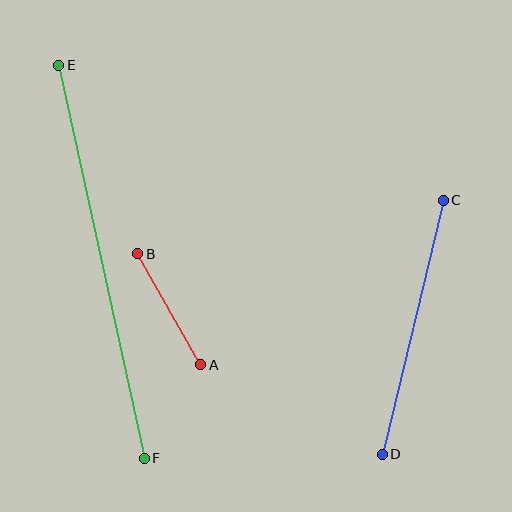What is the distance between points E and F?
The distance is approximately 403 pixels.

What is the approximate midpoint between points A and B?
The midpoint is at approximately (169, 309) pixels.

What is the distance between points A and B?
The distance is approximately 127 pixels.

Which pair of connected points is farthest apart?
Points E and F are farthest apart.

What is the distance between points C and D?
The distance is approximately 261 pixels.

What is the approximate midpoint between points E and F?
The midpoint is at approximately (101, 262) pixels.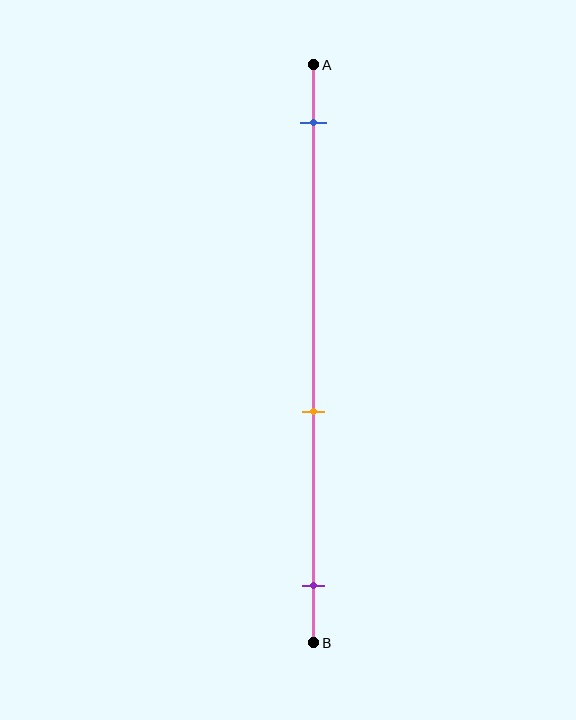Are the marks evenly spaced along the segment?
No, the marks are not evenly spaced.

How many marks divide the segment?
There are 3 marks dividing the segment.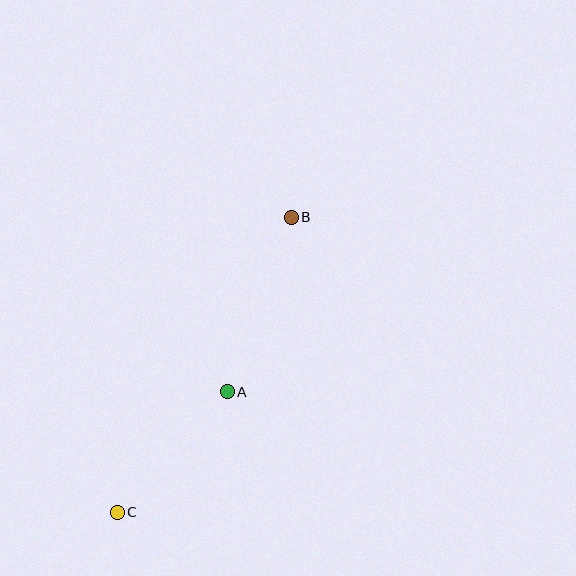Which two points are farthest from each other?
Points B and C are farthest from each other.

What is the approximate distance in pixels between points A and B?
The distance between A and B is approximately 185 pixels.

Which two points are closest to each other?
Points A and C are closest to each other.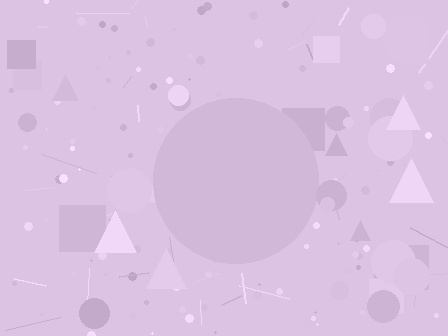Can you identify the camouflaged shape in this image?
The camouflaged shape is a circle.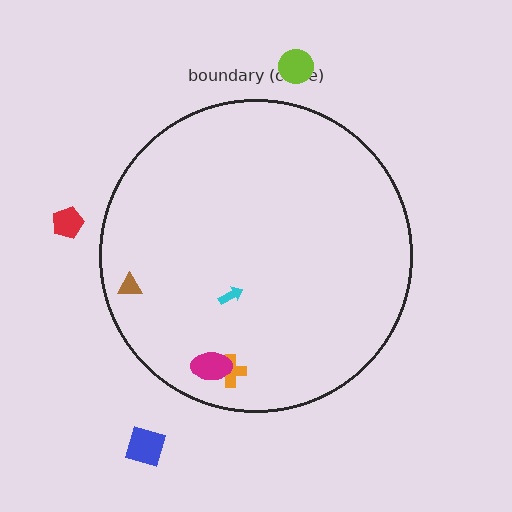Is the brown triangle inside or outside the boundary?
Inside.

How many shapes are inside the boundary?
4 inside, 3 outside.